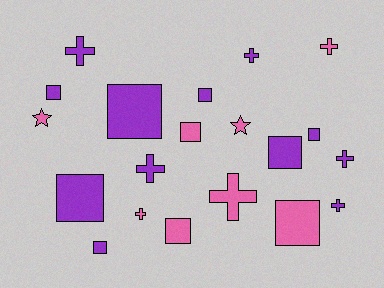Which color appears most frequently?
Purple, with 12 objects.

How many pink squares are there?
There are 3 pink squares.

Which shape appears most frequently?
Square, with 10 objects.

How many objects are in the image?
There are 20 objects.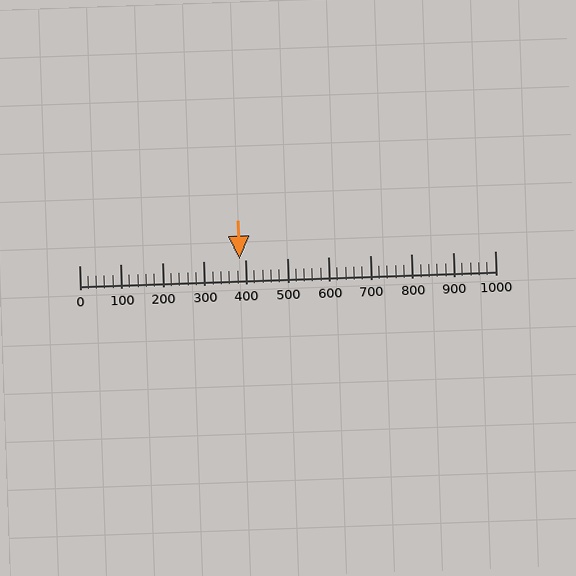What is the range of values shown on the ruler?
The ruler shows values from 0 to 1000.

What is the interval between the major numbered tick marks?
The major tick marks are spaced 100 units apart.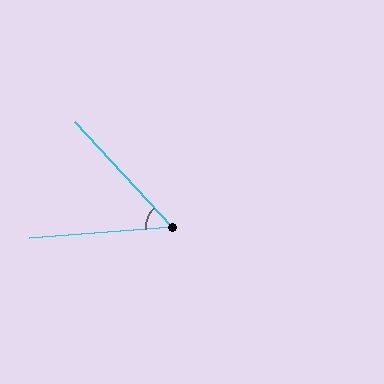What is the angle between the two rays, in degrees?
Approximately 52 degrees.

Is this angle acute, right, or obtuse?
It is acute.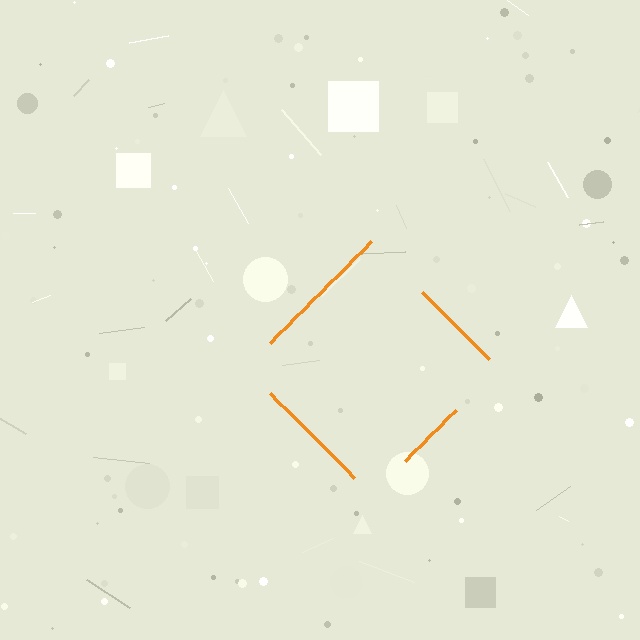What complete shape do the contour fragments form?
The contour fragments form a diamond.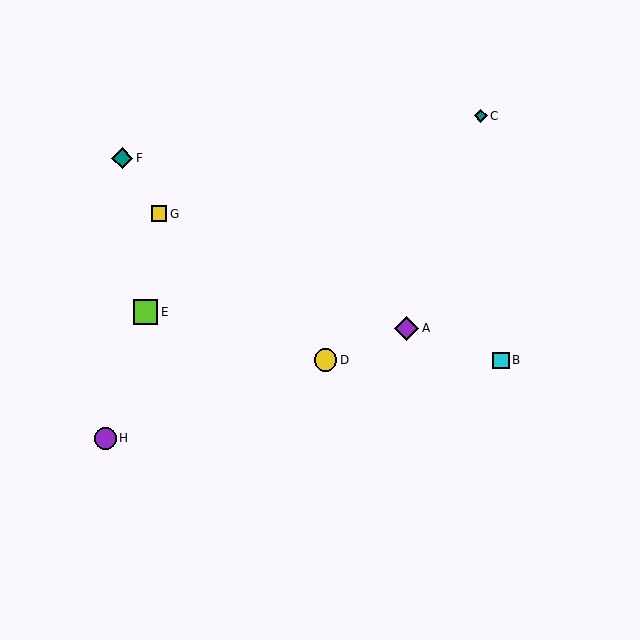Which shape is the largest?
The purple diamond (labeled A) is the largest.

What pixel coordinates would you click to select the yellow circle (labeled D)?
Click at (326, 360) to select the yellow circle D.